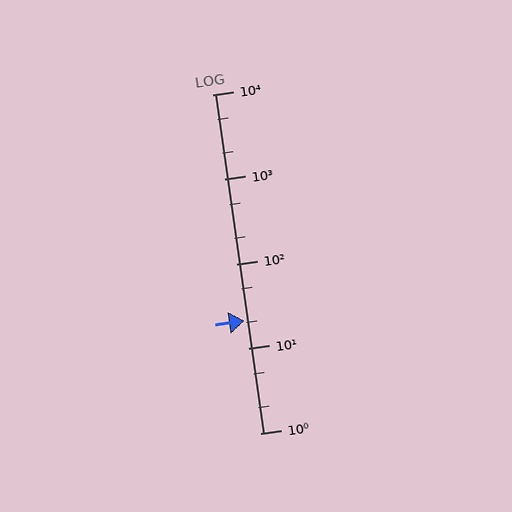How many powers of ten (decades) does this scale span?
The scale spans 4 decades, from 1 to 10000.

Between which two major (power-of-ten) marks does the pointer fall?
The pointer is between 10 and 100.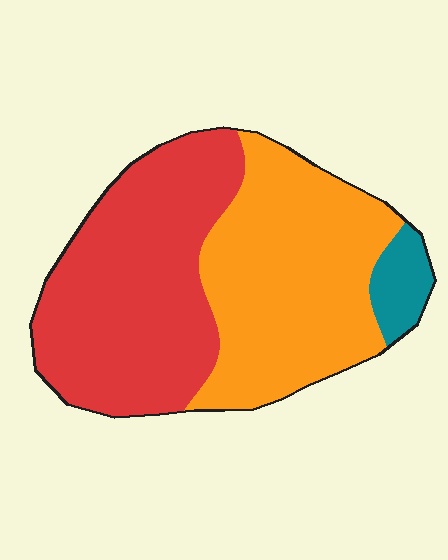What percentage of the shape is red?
Red takes up between a quarter and a half of the shape.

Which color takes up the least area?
Teal, at roughly 5%.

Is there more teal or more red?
Red.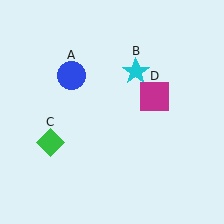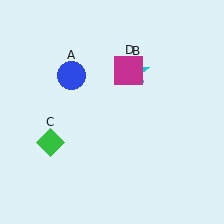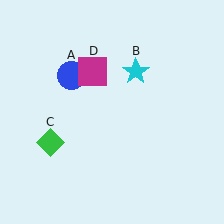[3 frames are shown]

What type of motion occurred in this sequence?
The magenta square (object D) rotated counterclockwise around the center of the scene.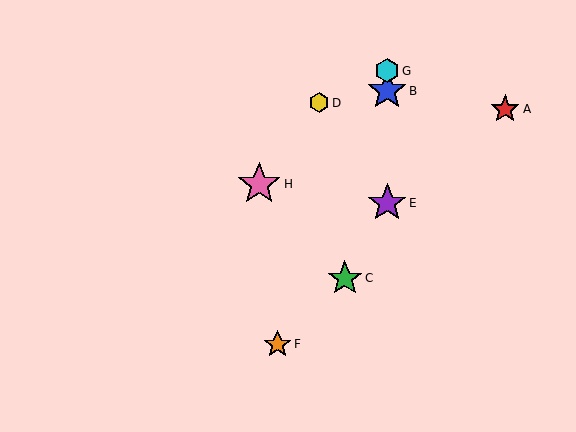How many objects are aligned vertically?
3 objects (B, E, G) are aligned vertically.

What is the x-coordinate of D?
Object D is at x≈319.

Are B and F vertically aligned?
No, B is at x≈387 and F is at x≈277.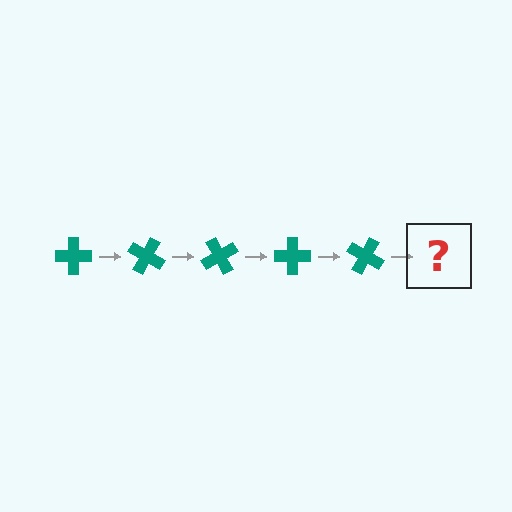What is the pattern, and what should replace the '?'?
The pattern is that the cross rotates 30 degrees each step. The '?' should be a teal cross rotated 150 degrees.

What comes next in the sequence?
The next element should be a teal cross rotated 150 degrees.